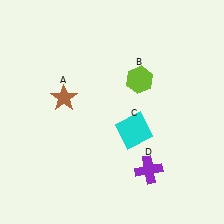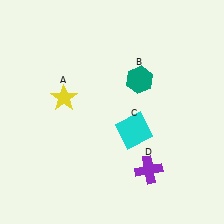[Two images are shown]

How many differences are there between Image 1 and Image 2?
There are 2 differences between the two images.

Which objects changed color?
A changed from brown to yellow. B changed from lime to teal.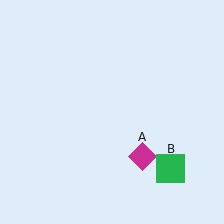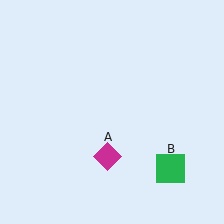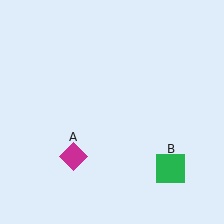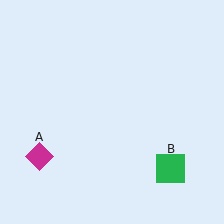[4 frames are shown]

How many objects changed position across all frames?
1 object changed position: magenta diamond (object A).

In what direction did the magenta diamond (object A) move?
The magenta diamond (object A) moved left.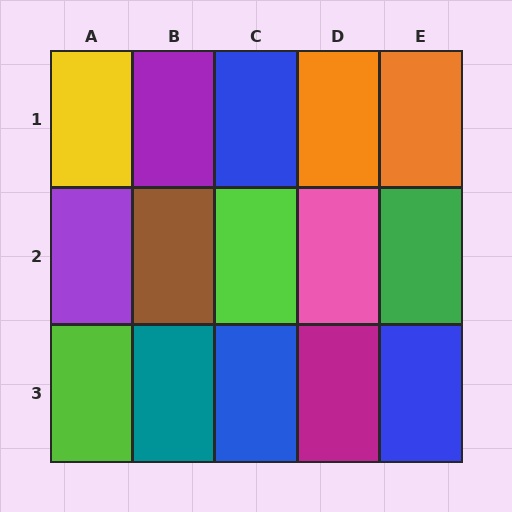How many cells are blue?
3 cells are blue.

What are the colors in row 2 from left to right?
Purple, brown, lime, pink, green.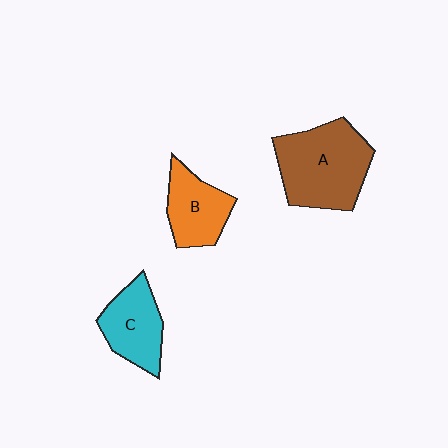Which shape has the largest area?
Shape A (brown).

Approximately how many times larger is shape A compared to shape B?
Approximately 1.7 times.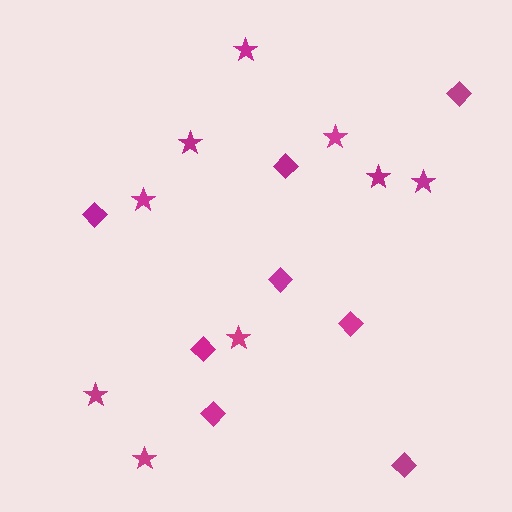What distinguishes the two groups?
There are 2 groups: one group of stars (9) and one group of diamonds (8).